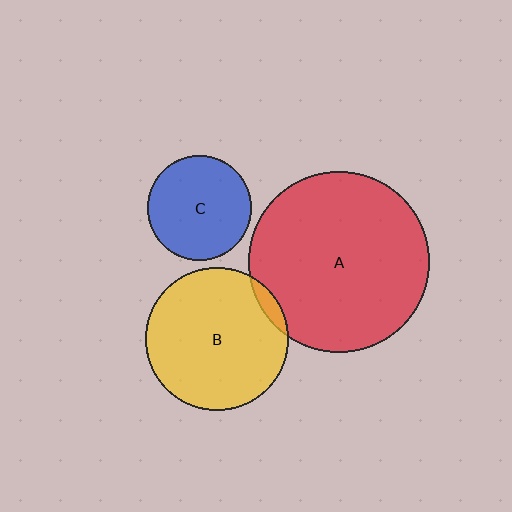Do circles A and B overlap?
Yes.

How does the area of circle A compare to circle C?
Approximately 3.0 times.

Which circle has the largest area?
Circle A (red).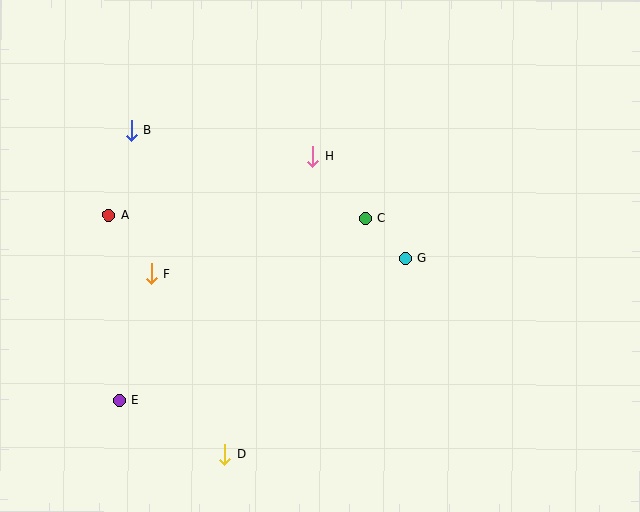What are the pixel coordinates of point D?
Point D is at (224, 454).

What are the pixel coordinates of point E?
Point E is at (119, 400).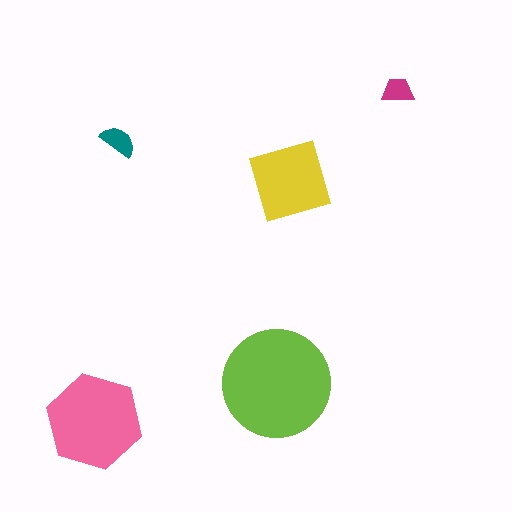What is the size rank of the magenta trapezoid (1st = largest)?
5th.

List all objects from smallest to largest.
The magenta trapezoid, the teal semicircle, the yellow diamond, the pink hexagon, the lime circle.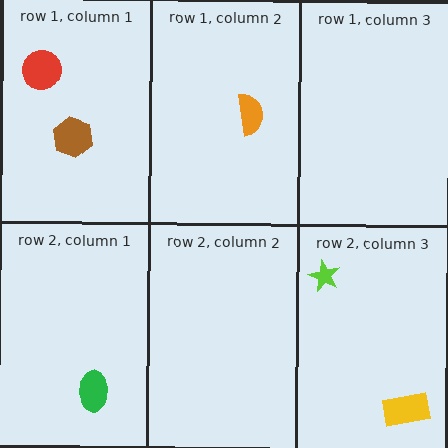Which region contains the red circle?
The row 1, column 1 region.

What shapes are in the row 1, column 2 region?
The orange semicircle.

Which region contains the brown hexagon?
The row 1, column 1 region.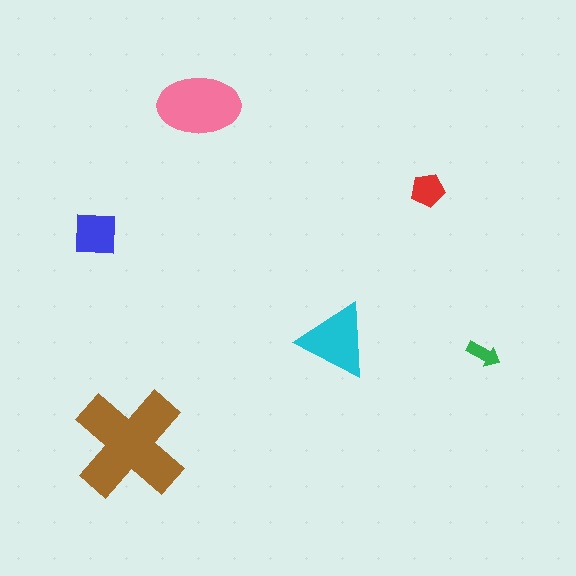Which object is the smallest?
The green arrow.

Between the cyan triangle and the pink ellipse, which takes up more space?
The pink ellipse.